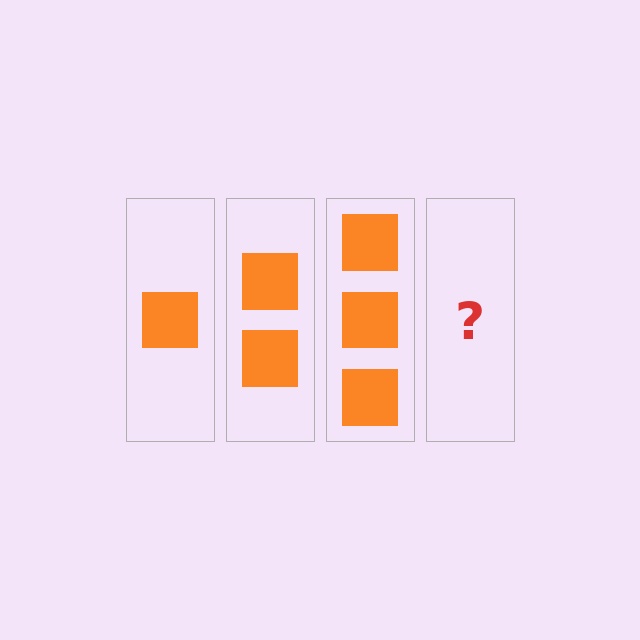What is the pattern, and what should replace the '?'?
The pattern is that each step adds one more square. The '?' should be 4 squares.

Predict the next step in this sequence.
The next step is 4 squares.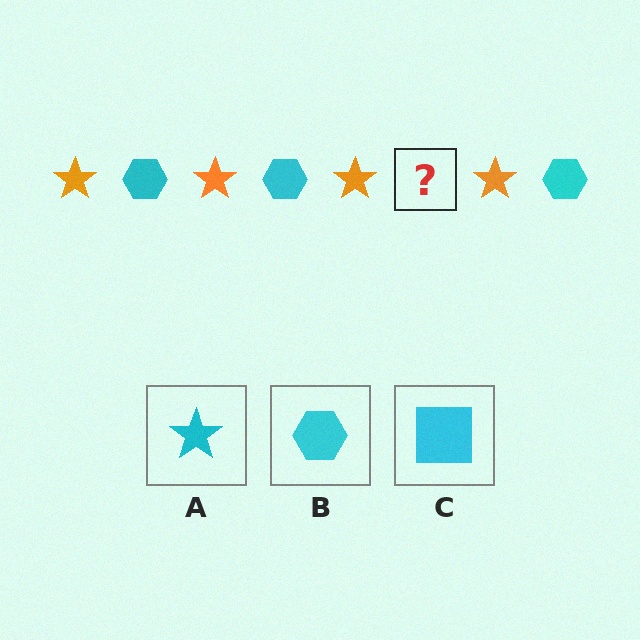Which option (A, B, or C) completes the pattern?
B.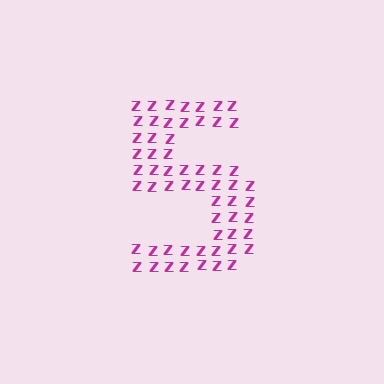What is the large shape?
The large shape is the digit 5.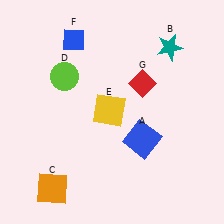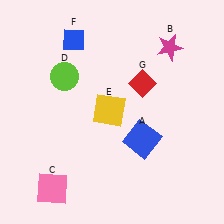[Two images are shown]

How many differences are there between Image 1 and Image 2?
There are 2 differences between the two images.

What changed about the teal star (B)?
In Image 1, B is teal. In Image 2, it changed to magenta.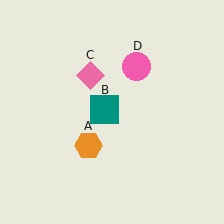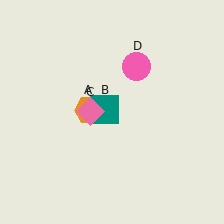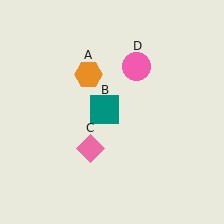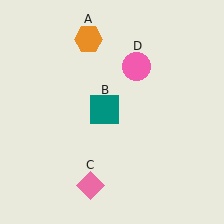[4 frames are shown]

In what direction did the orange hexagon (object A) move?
The orange hexagon (object A) moved up.